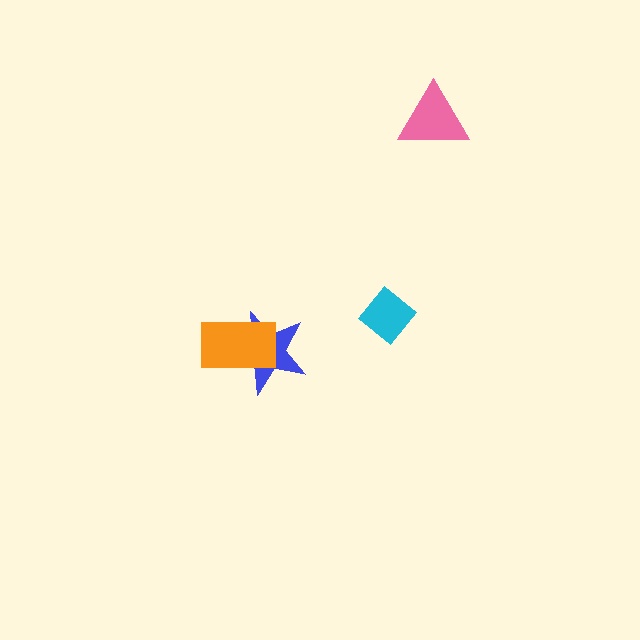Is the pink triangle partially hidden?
No, no other shape covers it.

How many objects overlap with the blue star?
1 object overlaps with the blue star.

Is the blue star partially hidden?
Yes, it is partially covered by another shape.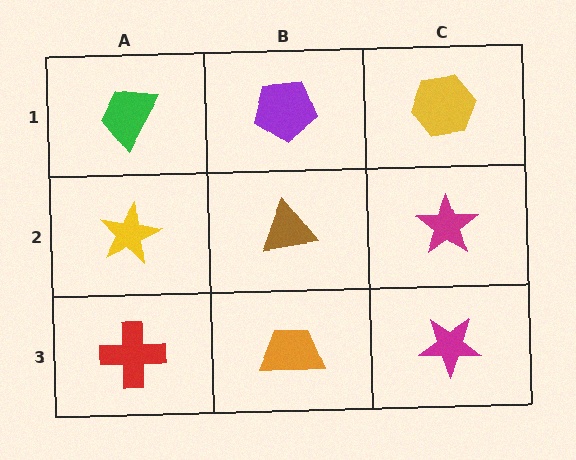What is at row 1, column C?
A yellow hexagon.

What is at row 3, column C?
A magenta star.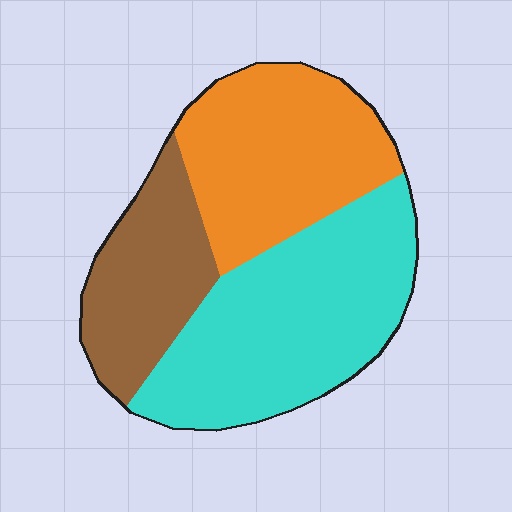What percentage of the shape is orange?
Orange covers about 35% of the shape.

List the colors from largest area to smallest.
From largest to smallest: cyan, orange, brown.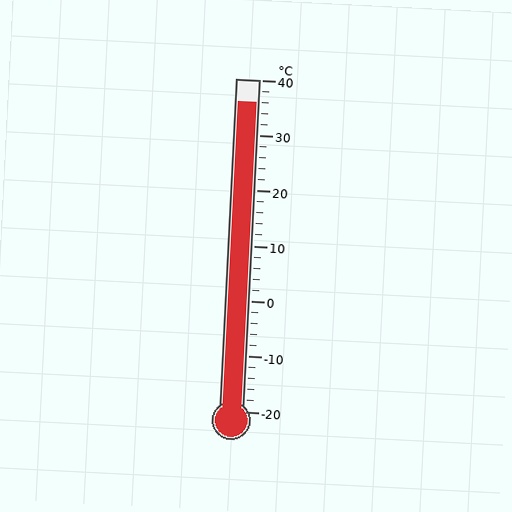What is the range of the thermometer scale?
The thermometer scale ranges from -20°C to 40°C.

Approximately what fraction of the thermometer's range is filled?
The thermometer is filled to approximately 95% of its range.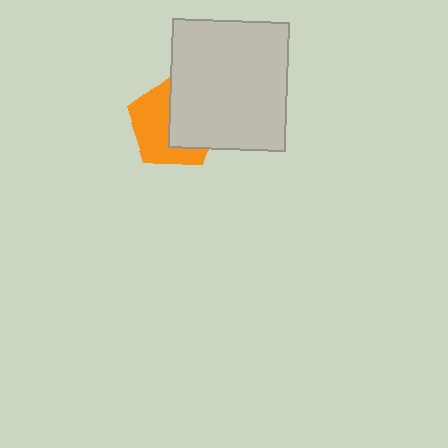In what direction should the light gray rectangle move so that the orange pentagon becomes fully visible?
The light gray rectangle should move right. That is the shortest direction to clear the overlap and leave the orange pentagon fully visible.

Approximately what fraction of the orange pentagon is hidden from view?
Roughly 49% of the orange pentagon is hidden behind the light gray rectangle.